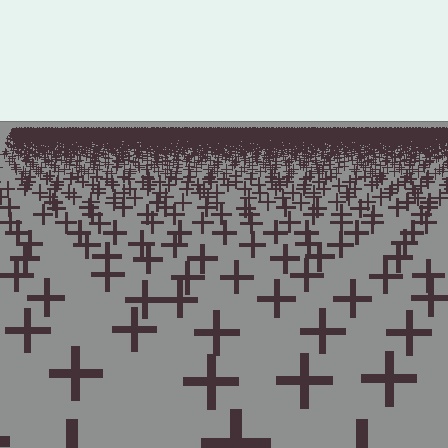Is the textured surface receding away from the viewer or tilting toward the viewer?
The surface is receding away from the viewer. Texture elements get smaller and denser toward the top.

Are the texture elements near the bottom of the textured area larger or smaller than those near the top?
Larger. Near the bottom, elements are closer to the viewer and appear at a bigger on-screen size.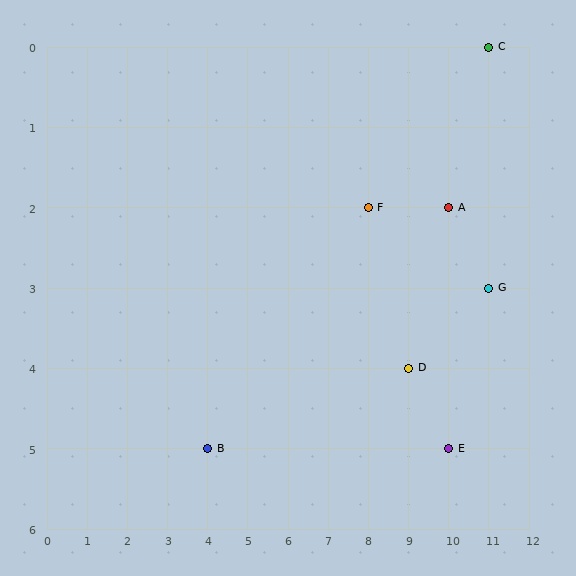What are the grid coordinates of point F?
Point F is at grid coordinates (8, 2).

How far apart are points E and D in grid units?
Points E and D are 1 column and 1 row apart (about 1.4 grid units diagonally).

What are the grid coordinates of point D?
Point D is at grid coordinates (9, 4).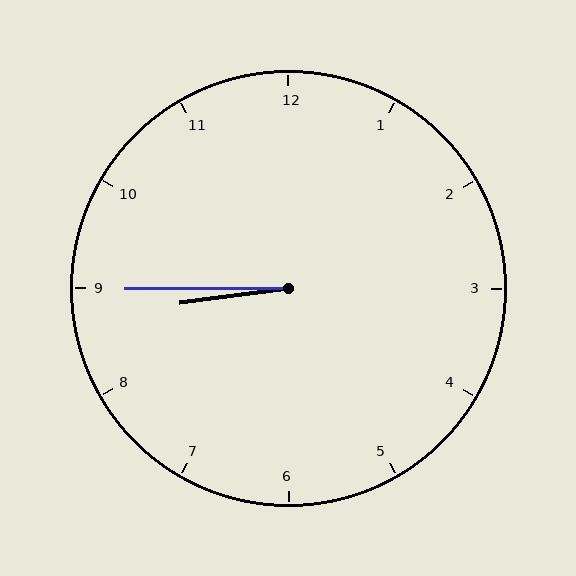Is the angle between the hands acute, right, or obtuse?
It is acute.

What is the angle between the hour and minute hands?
Approximately 8 degrees.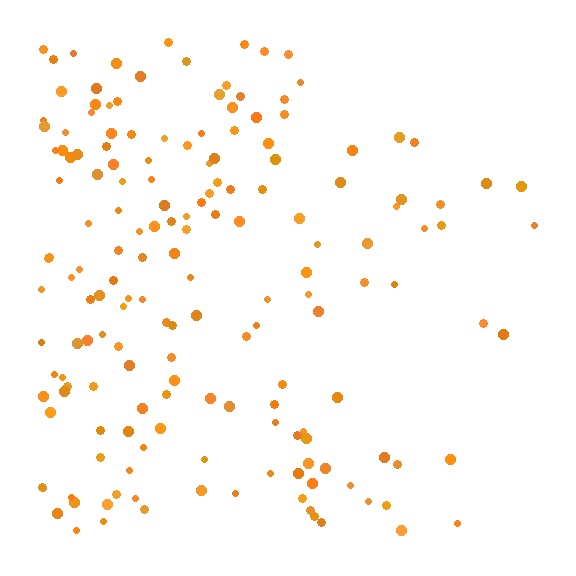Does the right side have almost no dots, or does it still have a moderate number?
Still a moderate number, just noticeably fewer than the left.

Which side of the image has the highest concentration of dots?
The left.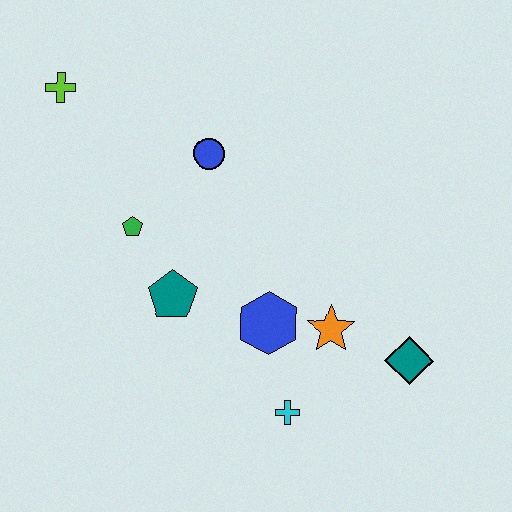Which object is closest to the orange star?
The blue hexagon is closest to the orange star.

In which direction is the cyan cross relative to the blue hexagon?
The cyan cross is below the blue hexagon.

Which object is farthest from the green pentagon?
The teal diamond is farthest from the green pentagon.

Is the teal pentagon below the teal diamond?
No